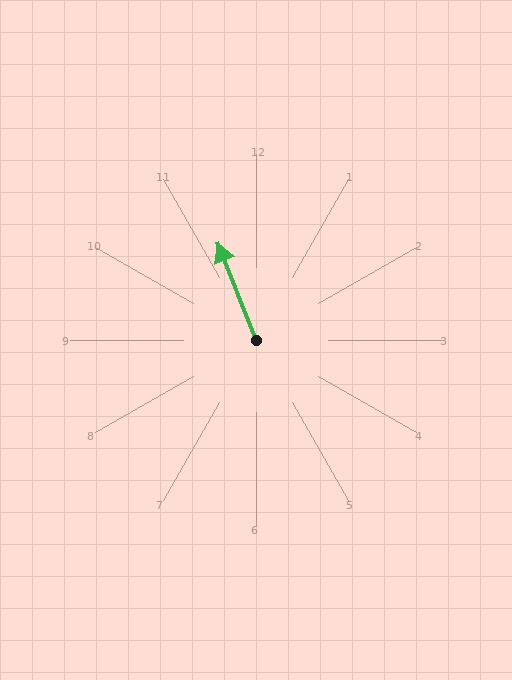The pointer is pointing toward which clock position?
Roughly 11 o'clock.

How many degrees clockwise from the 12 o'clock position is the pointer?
Approximately 338 degrees.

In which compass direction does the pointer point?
North.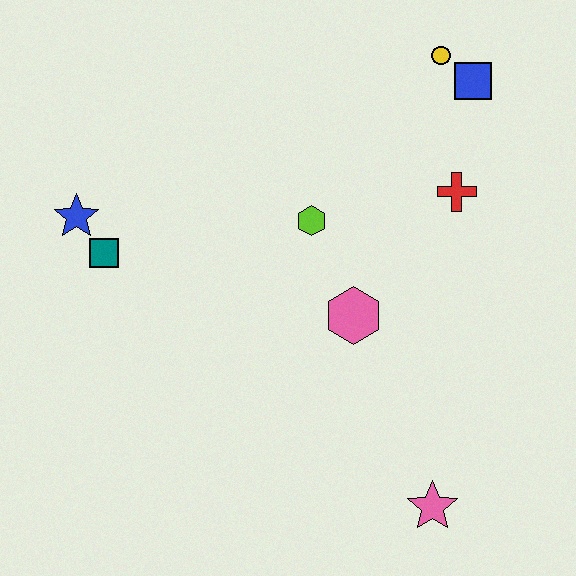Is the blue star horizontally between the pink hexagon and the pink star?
No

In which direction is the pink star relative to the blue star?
The pink star is to the right of the blue star.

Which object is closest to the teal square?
The blue star is closest to the teal square.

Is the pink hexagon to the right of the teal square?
Yes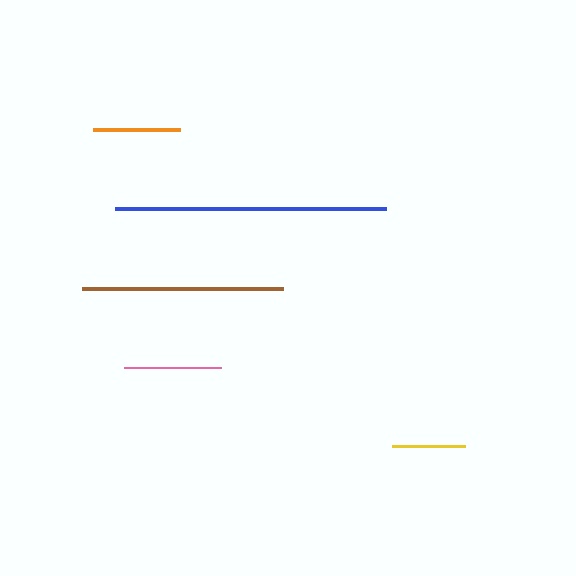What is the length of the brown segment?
The brown segment is approximately 201 pixels long.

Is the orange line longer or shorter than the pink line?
The pink line is longer than the orange line.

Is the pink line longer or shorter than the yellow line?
The pink line is longer than the yellow line.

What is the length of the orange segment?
The orange segment is approximately 87 pixels long.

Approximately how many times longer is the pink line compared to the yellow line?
The pink line is approximately 1.3 times the length of the yellow line.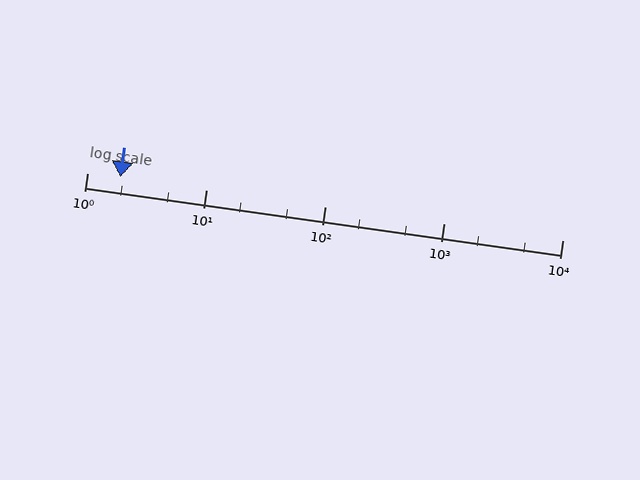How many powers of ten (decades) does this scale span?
The scale spans 4 decades, from 1 to 10000.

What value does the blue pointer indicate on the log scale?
The pointer indicates approximately 1.9.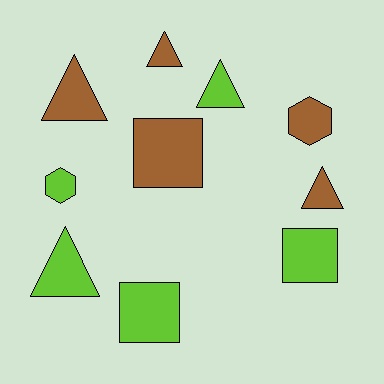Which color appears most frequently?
Lime, with 5 objects.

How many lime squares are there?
There are 2 lime squares.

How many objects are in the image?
There are 10 objects.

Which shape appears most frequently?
Triangle, with 5 objects.